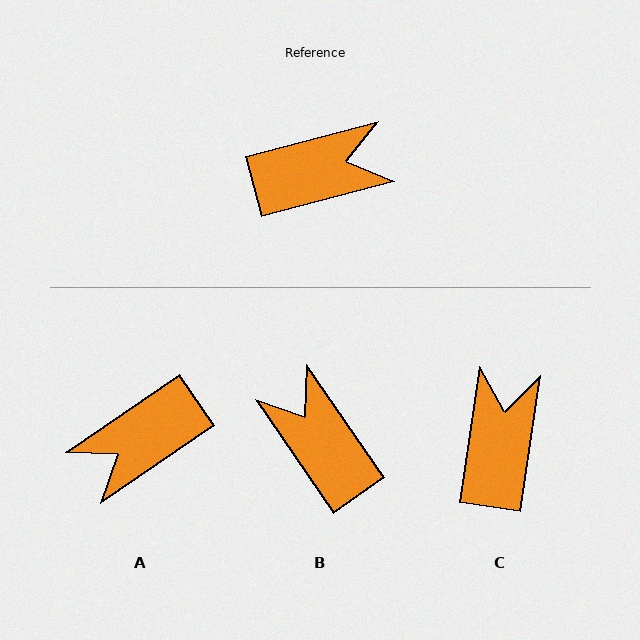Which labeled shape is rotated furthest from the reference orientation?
A, about 160 degrees away.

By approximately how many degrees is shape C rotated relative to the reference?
Approximately 67 degrees counter-clockwise.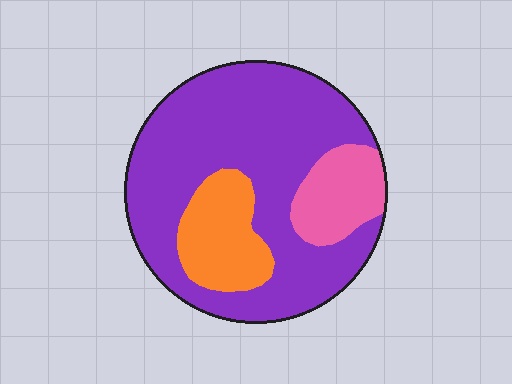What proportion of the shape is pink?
Pink takes up less than a quarter of the shape.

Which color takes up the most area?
Purple, at roughly 70%.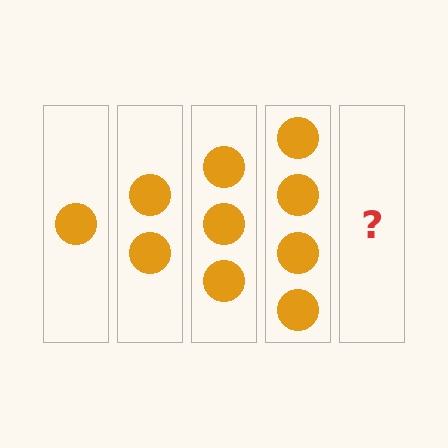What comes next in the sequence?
The next element should be 5 circles.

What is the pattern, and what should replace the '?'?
The pattern is that each step adds one more circle. The '?' should be 5 circles.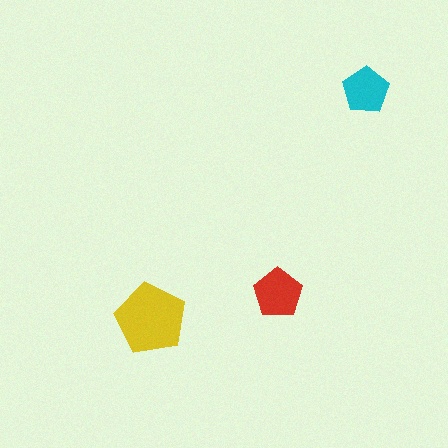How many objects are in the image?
There are 3 objects in the image.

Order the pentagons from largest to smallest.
the yellow one, the red one, the cyan one.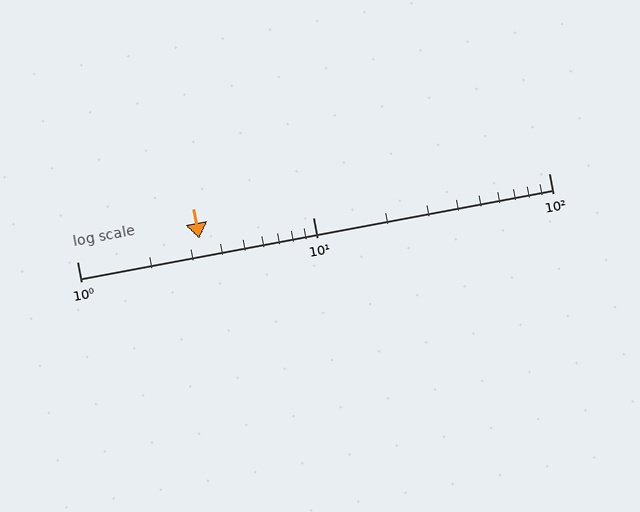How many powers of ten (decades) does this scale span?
The scale spans 2 decades, from 1 to 100.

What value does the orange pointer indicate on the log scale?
The pointer indicates approximately 3.3.